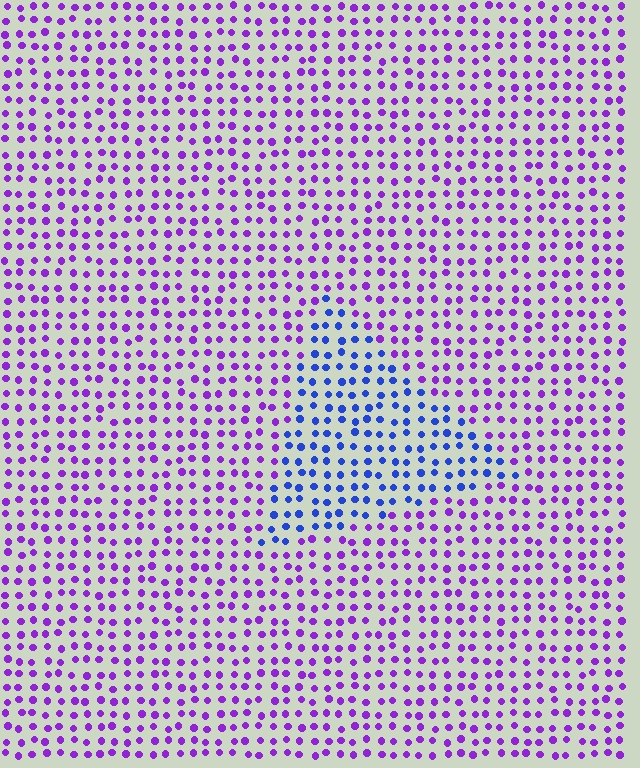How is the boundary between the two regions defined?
The boundary is defined purely by a slight shift in hue (about 48 degrees). Spacing, size, and orientation are identical on both sides.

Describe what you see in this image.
The image is filled with small purple elements in a uniform arrangement. A triangle-shaped region is visible where the elements are tinted to a slightly different hue, forming a subtle color boundary.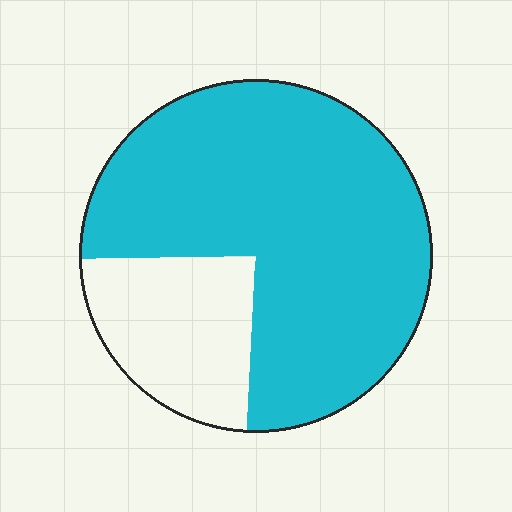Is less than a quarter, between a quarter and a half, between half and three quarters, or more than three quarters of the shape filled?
More than three quarters.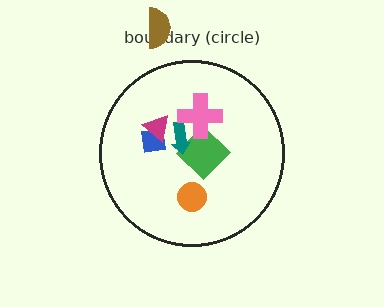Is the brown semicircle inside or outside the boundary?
Outside.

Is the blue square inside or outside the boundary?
Inside.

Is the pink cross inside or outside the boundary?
Inside.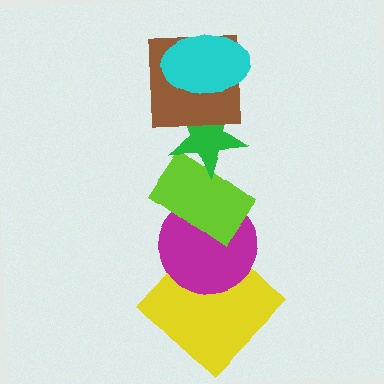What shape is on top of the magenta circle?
The lime rectangle is on top of the magenta circle.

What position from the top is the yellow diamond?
The yellow diamond is 6th from the top.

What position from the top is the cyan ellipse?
The cyan ellipse is 1st from the top.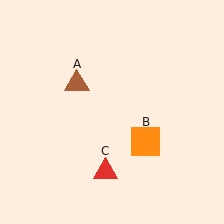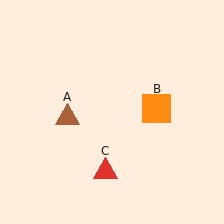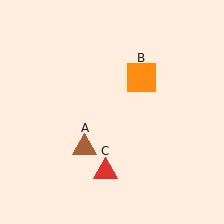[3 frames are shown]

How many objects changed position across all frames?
2 objects changed position: brown triangle (object A), orange square (object B).